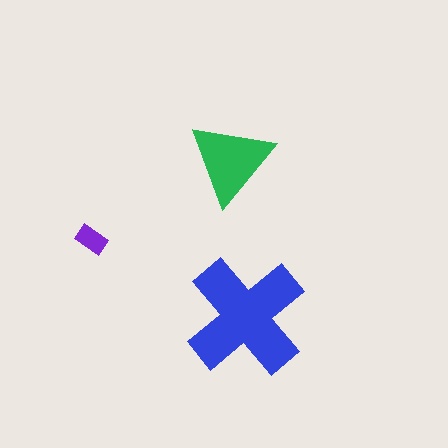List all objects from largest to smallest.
The blue cross, the green triangle, the purple rectangle.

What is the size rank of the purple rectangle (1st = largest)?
3rd.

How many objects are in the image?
There are 3 objects in the image.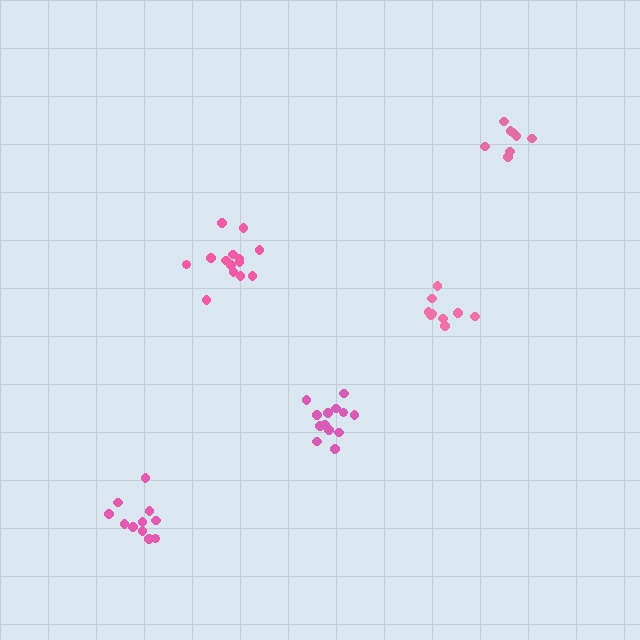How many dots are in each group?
Group 1: 14 dots, Group 2: 13 dots, Group 3: 9 dots, Group 4: 11 dots, Group 5: 8 dots (55 total).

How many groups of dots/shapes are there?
There are 5 groups.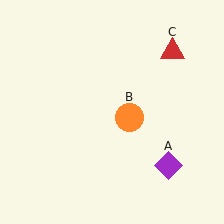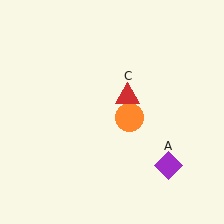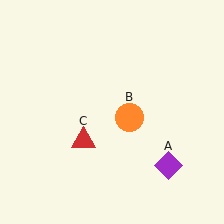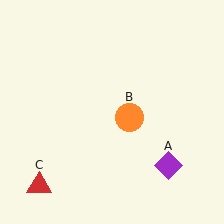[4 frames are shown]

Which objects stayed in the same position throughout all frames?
Purple diamond (object A) and orange circle (object B) remained stationary.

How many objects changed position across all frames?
1 object changed position: red triangle (object C).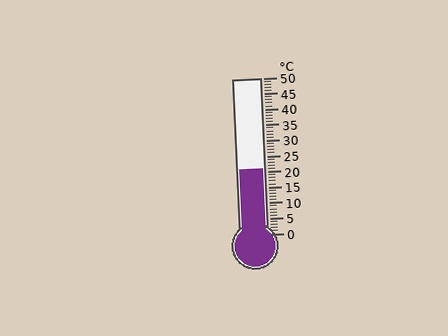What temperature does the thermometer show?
The thermometer shows approximately 21°C.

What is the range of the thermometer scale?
The thermometer scale ranges from 0°C to 50°C.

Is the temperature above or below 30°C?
The temperature is below 30°C.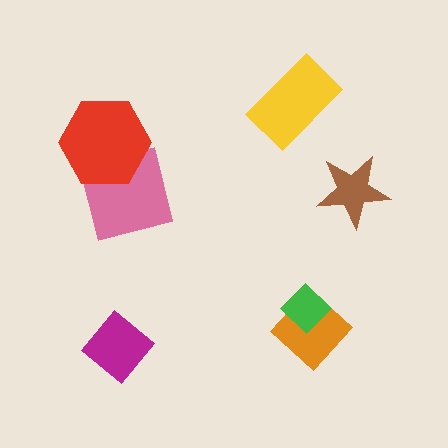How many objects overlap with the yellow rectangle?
0 objects overlap with the yellow rectangle.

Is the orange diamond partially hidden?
Yes, it is partially covered by another shape.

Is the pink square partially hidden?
Yes, it is partially covered by another shape.